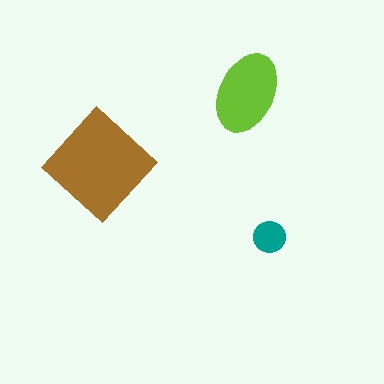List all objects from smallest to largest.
The teal circle, the lime ellipse, the brown diamond.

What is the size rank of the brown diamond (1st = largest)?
1st.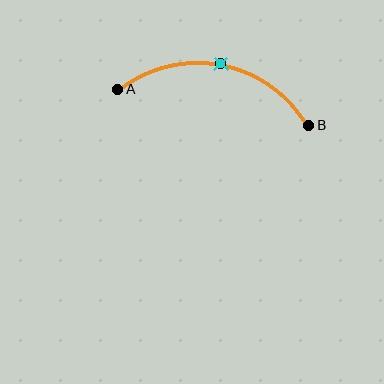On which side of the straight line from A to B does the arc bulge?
The arc bulges above the straight line connecting A and B.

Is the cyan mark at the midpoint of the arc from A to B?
Yes. The cyan mark lies on the arc at equal arc-length from both A and B — it is the arc midpoint.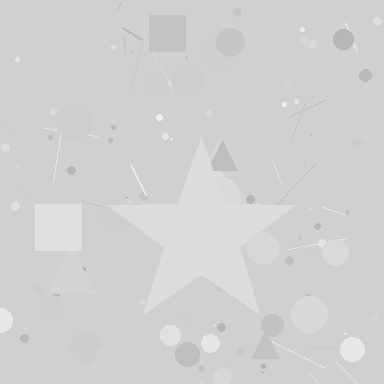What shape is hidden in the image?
A star is hidden in the image.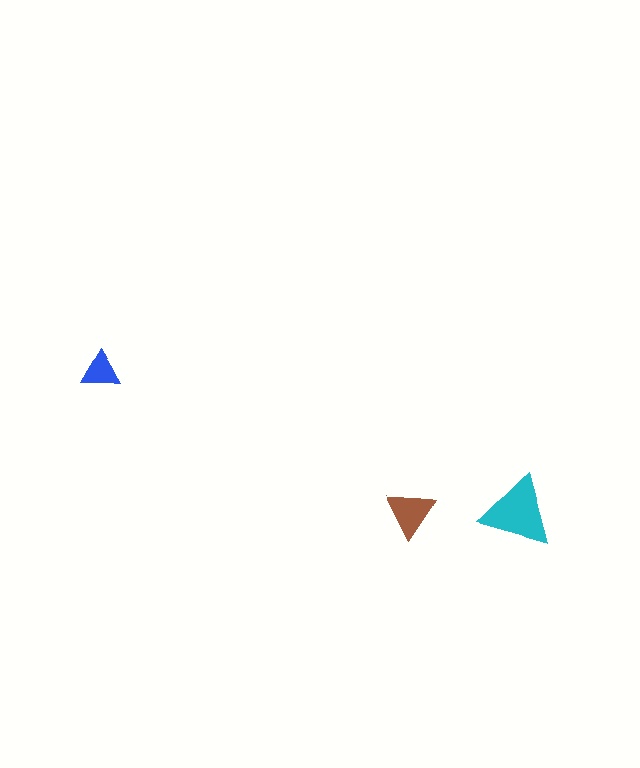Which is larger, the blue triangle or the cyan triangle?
The cyan one.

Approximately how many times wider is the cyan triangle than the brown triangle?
About 1.5 times wider.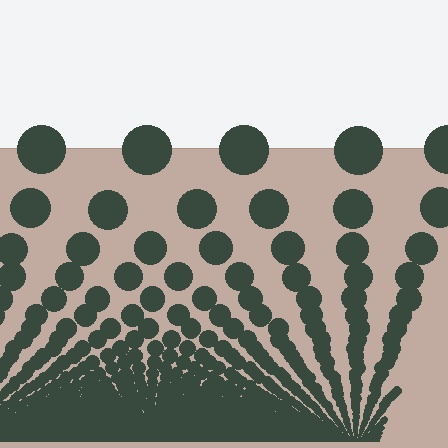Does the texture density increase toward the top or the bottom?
Density increases toward the bottom.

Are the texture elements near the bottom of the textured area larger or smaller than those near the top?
Smaller. The gradient is inverted — elements near the bottom are smaller and denser.